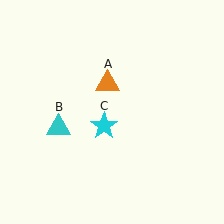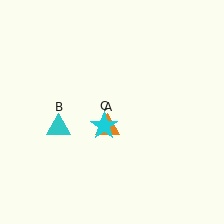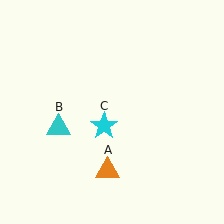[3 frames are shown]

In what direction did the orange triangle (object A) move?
The orange triangle (object A) moved down.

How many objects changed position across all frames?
1 object changed position: orange triangle (object A).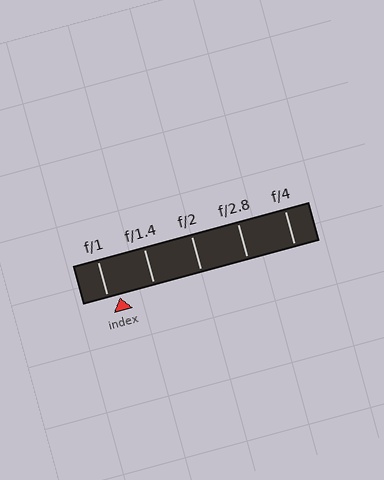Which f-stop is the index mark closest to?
The index mark is closest to f/1.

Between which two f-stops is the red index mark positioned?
The index mark is between f/1 and f/1.4.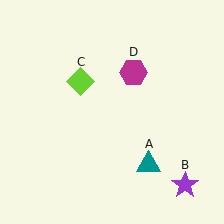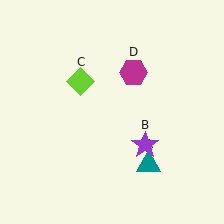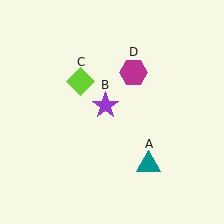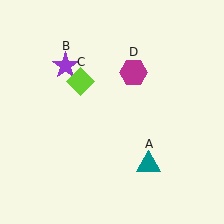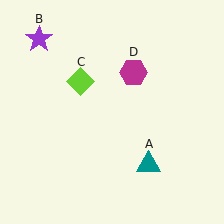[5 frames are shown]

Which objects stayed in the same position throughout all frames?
Teal triangle (object A) and lime diamond (object C) and magenta hexagon (object D) remained stationary.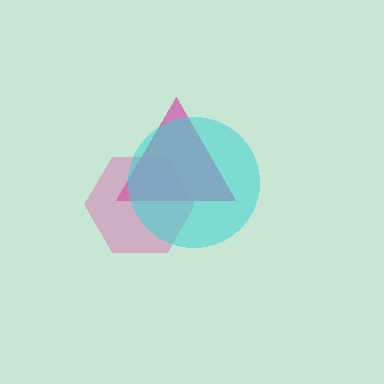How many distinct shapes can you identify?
There are 3 distinct shapes: a magenta triangle, a pink hexagon, a cyan circle.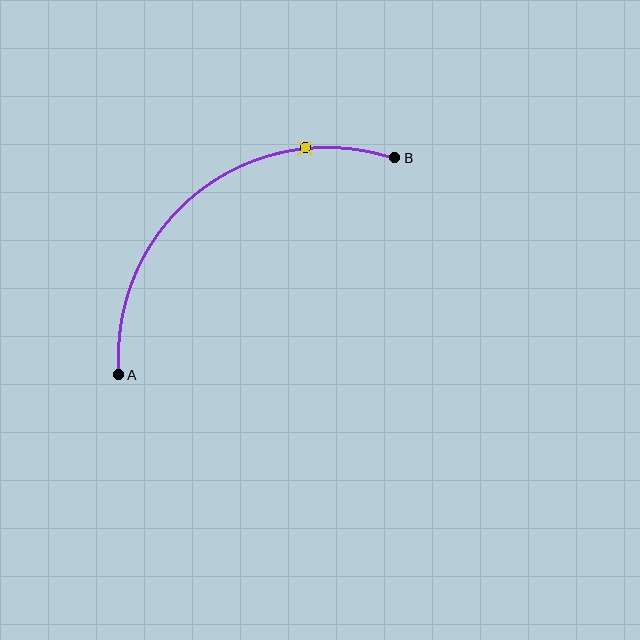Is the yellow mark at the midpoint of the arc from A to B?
No. The yellow mark lies on the arc but is closer to endpoint B. The arc midpoint would be at the point on the curve equidistant along the arc from both A and B.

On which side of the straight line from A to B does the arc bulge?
The arc bulges above and to the left of the straight line connecting A and B.